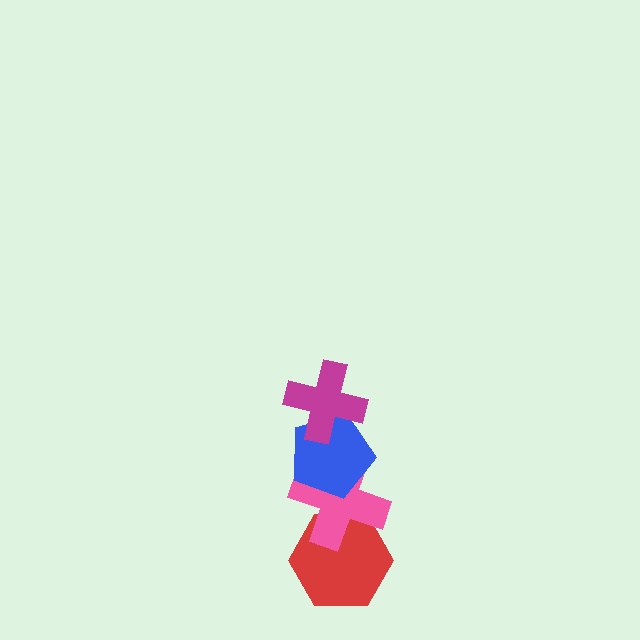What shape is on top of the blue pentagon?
The magenta cross is on top of the blue pentagon.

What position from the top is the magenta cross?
The magenta cross is 1st from the top.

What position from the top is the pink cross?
The pink cross is 3rd from the top.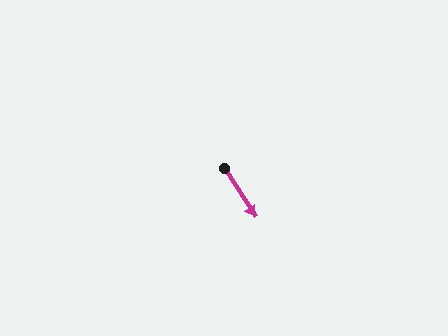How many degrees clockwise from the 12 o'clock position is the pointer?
Approximately 147 degrees.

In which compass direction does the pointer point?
Southeast.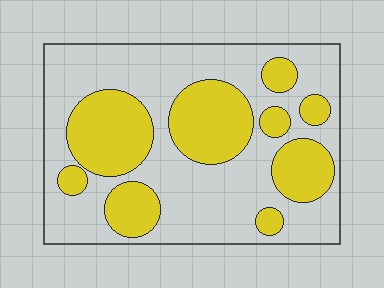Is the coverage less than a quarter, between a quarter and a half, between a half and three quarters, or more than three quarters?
Between a quarter and a half.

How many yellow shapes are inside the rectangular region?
9.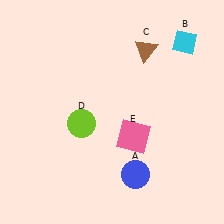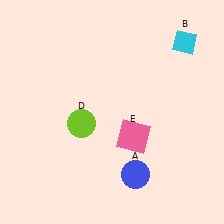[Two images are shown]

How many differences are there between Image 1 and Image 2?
There is 1 difference between the two images.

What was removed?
The brown triangle (C) was removed in Image 2.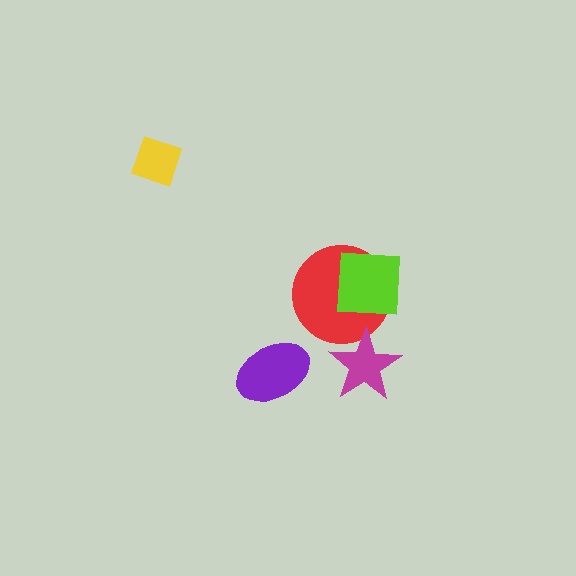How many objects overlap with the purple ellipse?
0 objects overlap with the purple ellipse.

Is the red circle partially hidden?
Yes, it is partially covered by another shape.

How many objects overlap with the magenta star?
1 object overlaps with the magenta star.